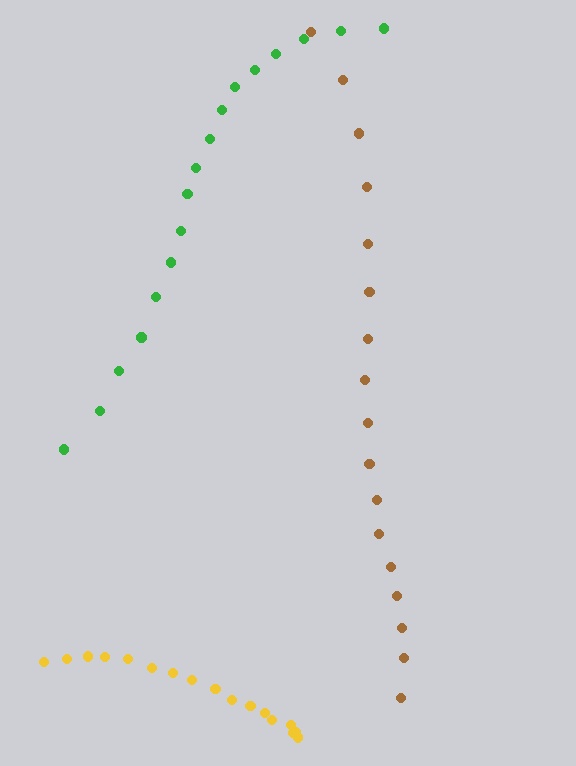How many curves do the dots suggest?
There are 3 distinct paths.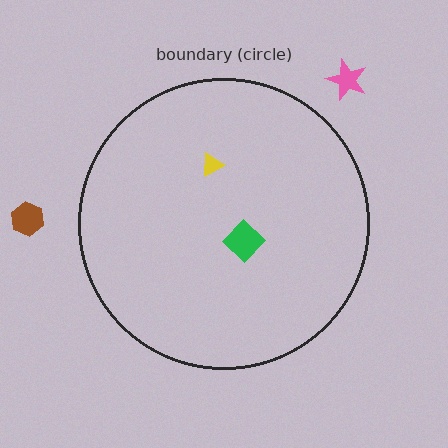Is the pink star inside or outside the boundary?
Outside.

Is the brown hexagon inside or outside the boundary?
Outside.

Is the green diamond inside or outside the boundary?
Inside.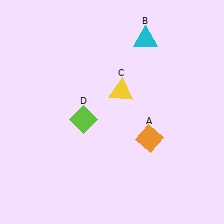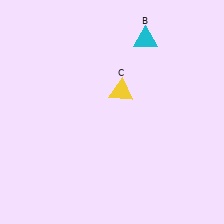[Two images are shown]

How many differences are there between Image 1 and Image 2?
There are 2 differences between the two images.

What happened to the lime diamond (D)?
The lime diamond (D) was removed in Image 2. It was in the bottom-left area of Image 1.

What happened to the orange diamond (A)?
The orange diamond (A) was removed in Image 2. It was in the bottom-right area of Image 1.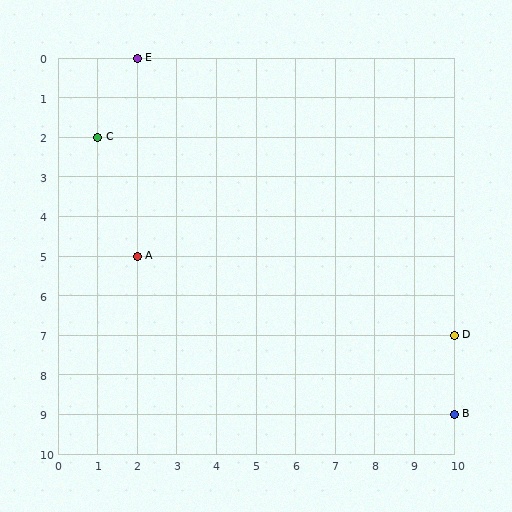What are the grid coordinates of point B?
Point B is at grid coordinates (10, 9).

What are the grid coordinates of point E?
Point E is at grid coordinates (2, 0).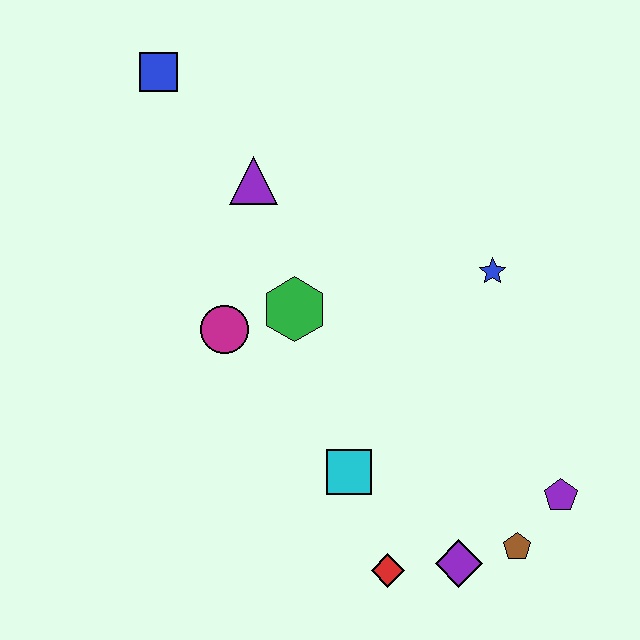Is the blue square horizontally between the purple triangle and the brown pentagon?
No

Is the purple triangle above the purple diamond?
Yes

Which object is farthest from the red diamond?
The blue square is farthest from the red diamond.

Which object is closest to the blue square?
The purple triangle is closest to the blue square.